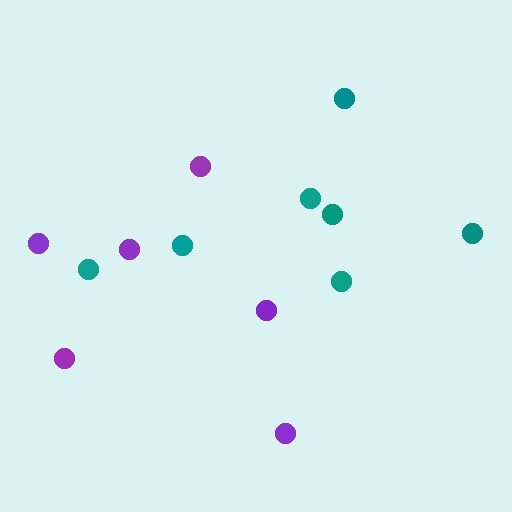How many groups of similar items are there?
There are 2 groups: one group of teal circles (7) and one group of purple circles (6).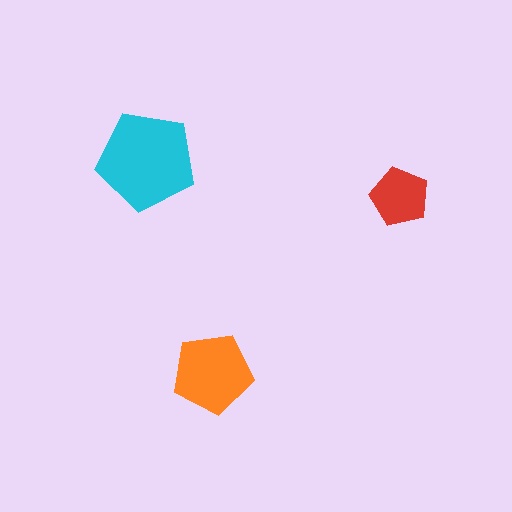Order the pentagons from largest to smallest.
the cyan one, the orange one, the red one.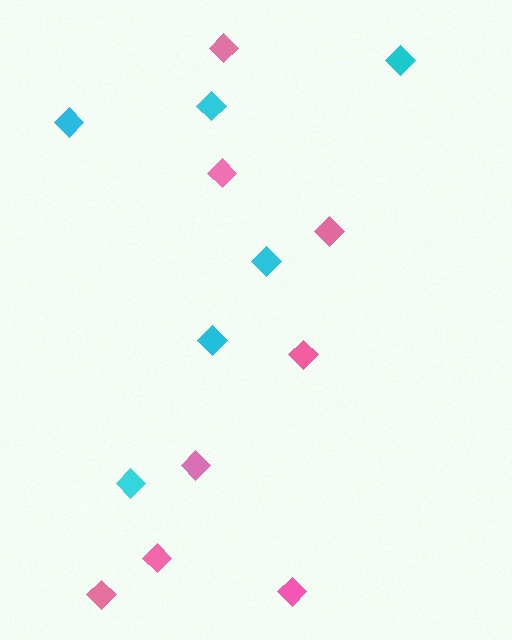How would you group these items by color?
There are 2 groups: one group of cyan diamonds (6) and one group of pink diamonds (8).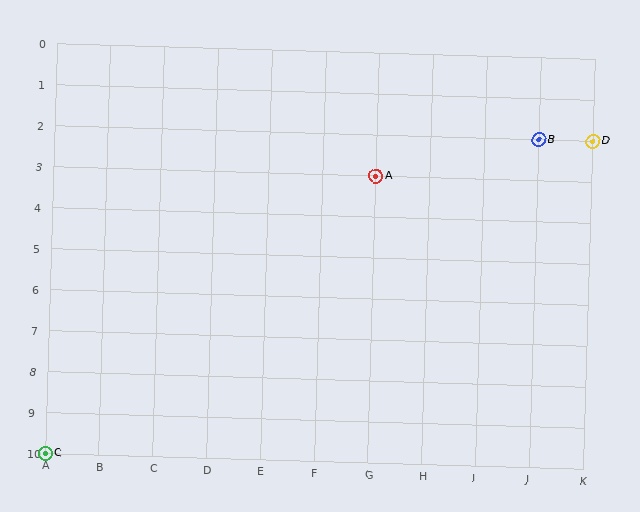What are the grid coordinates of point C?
Point C is at grid coordinates (A, 10).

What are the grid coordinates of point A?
Point A is at grid coordinates (G, 3).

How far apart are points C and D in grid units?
Points C and D are 10 columns and 8 rows apart (about 12.8 grid units diagonally).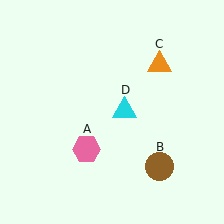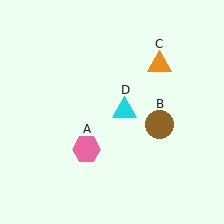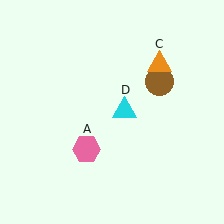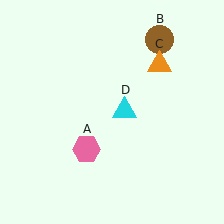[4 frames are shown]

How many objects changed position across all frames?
1 object changed position: brown circle (object B).